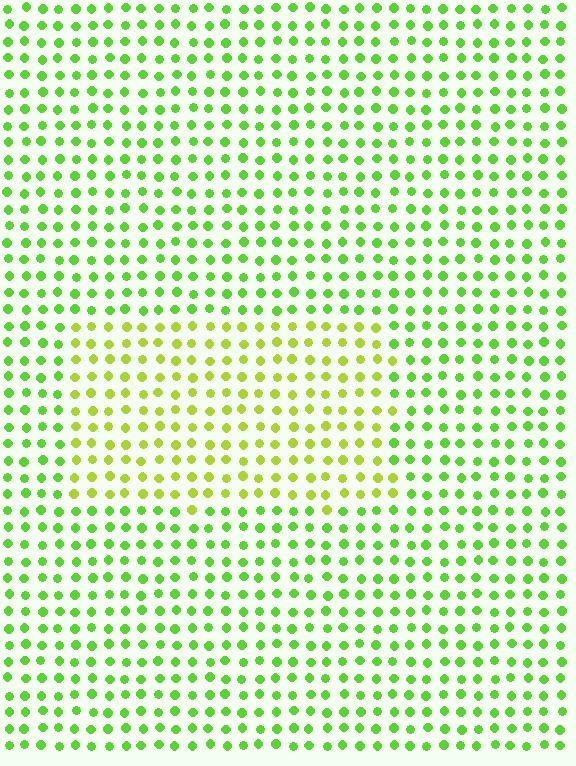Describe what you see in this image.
The image is filled with small lime elements in a uniform arrangement. A rectangle-shaped region is visible where the elements are tinted to a slightly different hue, forming a subtle color boundary.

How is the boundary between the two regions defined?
The boundary is defined purely by a slight shift in hue (about 31 degrees). Spacing, size, and orientation are identical on both sides.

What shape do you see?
I see a rectangle.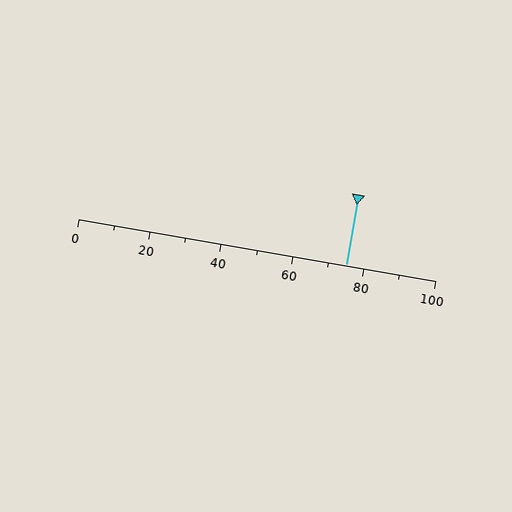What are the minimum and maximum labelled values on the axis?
The axis runs from 0 to 100.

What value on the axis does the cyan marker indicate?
The marker indicates approximately 75.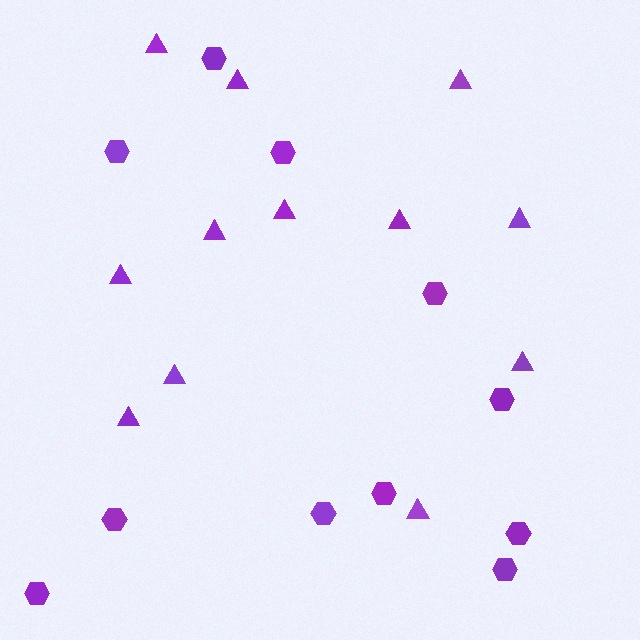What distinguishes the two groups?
There are 2 groups: one group of triangles (12) and one group of hexagons (11).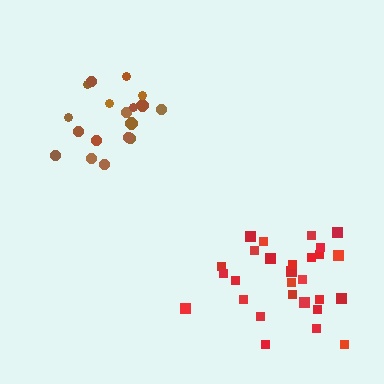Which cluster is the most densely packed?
Red.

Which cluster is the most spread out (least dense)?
Brown.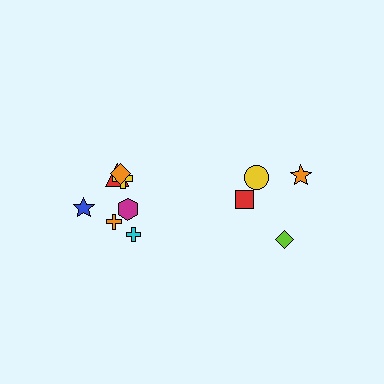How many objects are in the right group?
There are 4 objects.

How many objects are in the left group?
There are 7 objects.